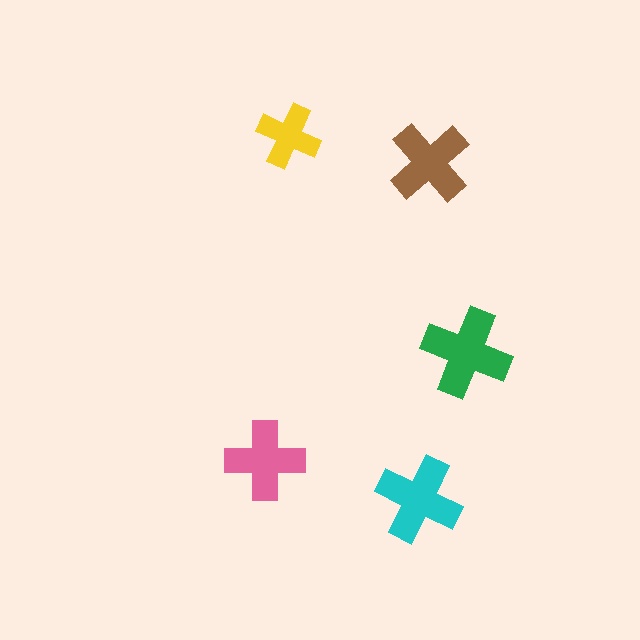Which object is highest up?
The yellow cross is topmost.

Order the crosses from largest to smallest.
the green one, the cyan one, the brown one, the pink one, the yellow one.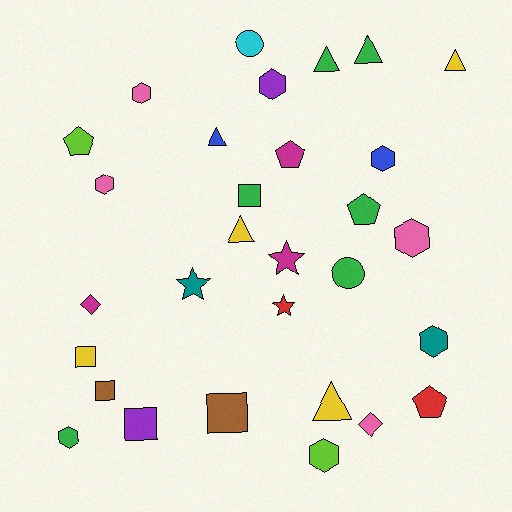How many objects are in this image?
There are 30 objects.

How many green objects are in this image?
There are 6 green objects.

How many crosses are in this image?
There are no crosses.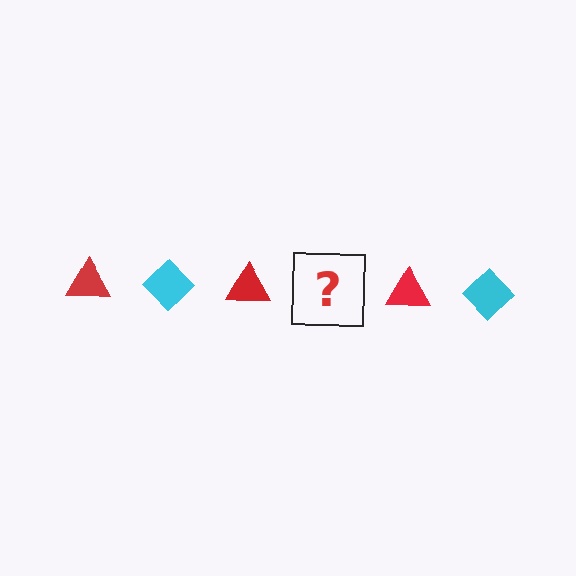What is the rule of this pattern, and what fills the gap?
The rule is that the pattern alternates between red triangle and cyan diamond. The gap should be filled with a cyan diamond.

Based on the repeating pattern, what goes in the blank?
The blank should be a cyan diamond.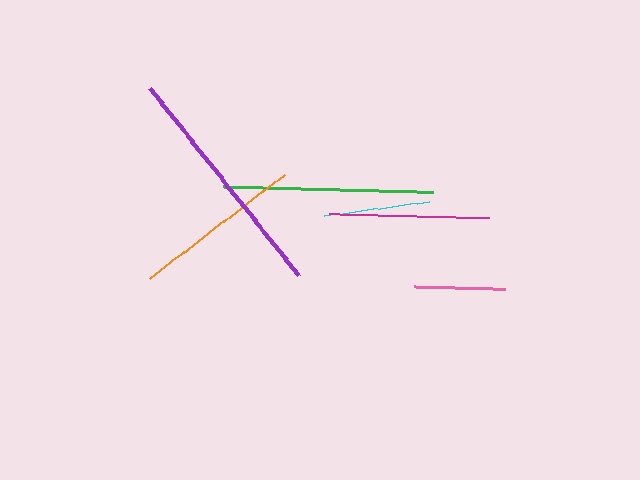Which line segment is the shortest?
The pink line is the shortest at approximately 91 pixels.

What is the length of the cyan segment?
The cyan segment is approximately 106 pixels long.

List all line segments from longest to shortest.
From longest to shortest: purple, green, orange, magenta, cyan, pink.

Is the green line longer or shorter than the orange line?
The green line is longer than the orange line.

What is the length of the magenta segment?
The magenta segment is approximately 159 pixels long.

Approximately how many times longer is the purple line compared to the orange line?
The purple line is approximately 1.4 times the length of the orange line.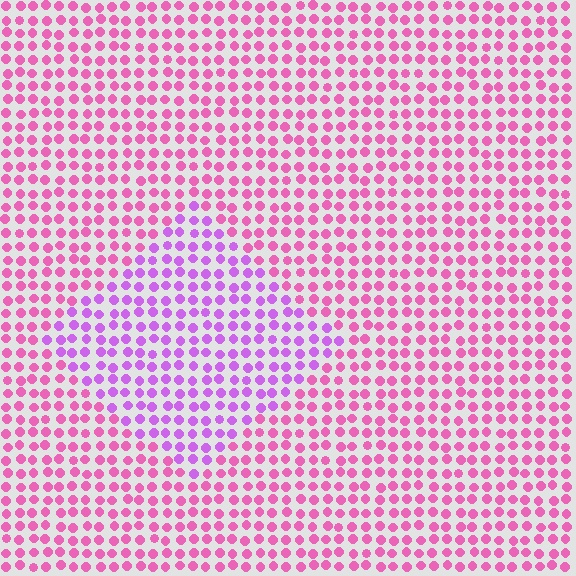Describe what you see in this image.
The image is filled with small pink elements in a uniform arrangement. A diamond-shaped region is visible where the elements are tinted to a slightly different hue, forming a subtle color boundary.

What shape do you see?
I see a diamond.